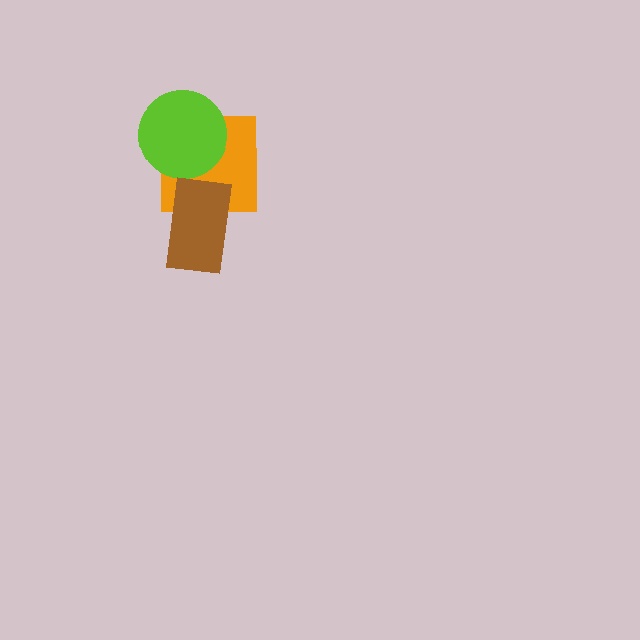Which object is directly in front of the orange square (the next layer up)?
The lime circle is directly in front of the orange square.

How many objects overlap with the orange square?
2 objects overlap with the orange square.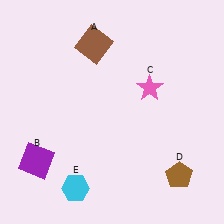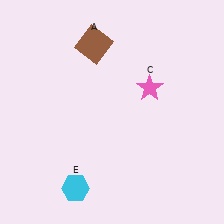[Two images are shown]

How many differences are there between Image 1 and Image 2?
There are 2 differences between the two images.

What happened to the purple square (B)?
The purple square (B) was removed in Image 2. It was in the bottom-left area of Image 1.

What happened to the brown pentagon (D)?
The brown pentagon (D) was removed in Image 2. It was in the bottom-right area of Image 1.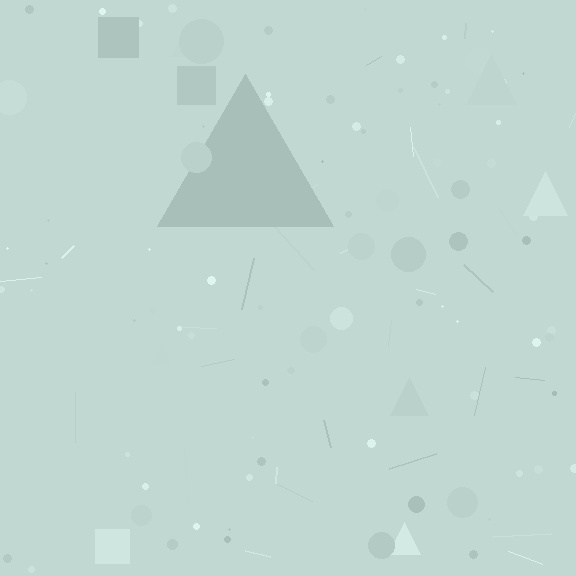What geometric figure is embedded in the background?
A triangle is embedded in the background.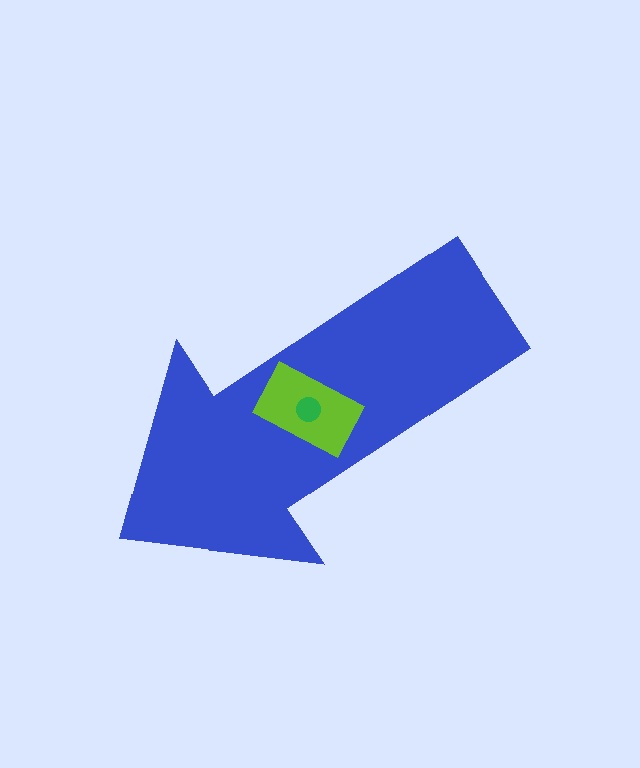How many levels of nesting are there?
3.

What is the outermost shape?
The blue arrow.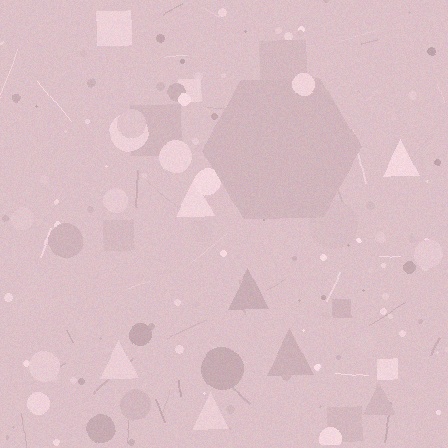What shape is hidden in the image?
A hexagon is hidden in the image.